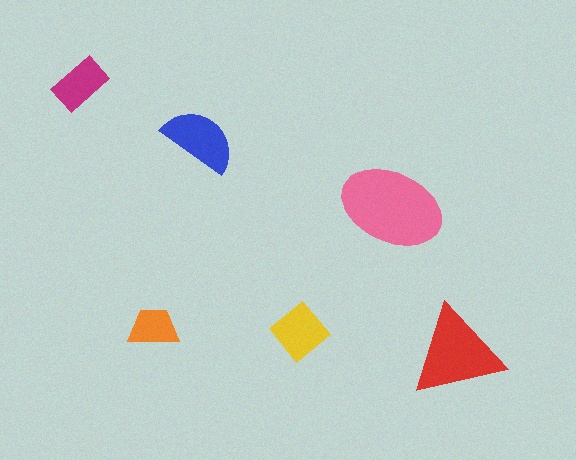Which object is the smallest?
The orange trapezoid.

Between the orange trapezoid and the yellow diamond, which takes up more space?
The yellow diamond.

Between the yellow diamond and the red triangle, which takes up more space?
The red triangle.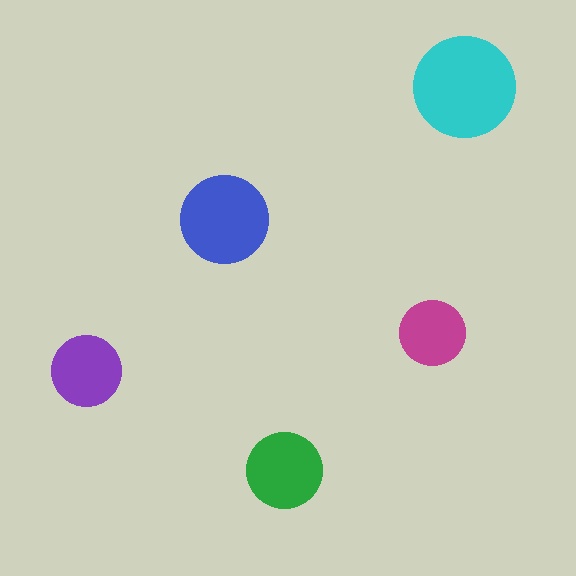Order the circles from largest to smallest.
the cyan one, the blue one, the green one, the purple one, the magenta one.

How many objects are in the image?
There are 5 objects in the image.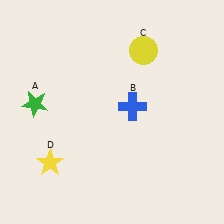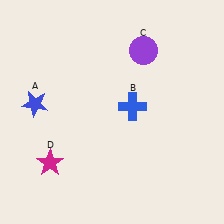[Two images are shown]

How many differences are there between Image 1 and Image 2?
There are 3 differences between the two images.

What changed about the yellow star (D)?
In Image 1, D is yellow. In Image 2, it changed to magenta.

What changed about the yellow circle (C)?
In Image 1, C is yellow. In Image 2, it changed to purple.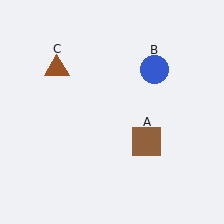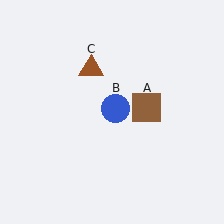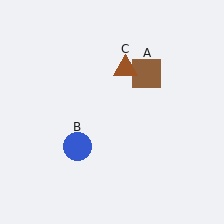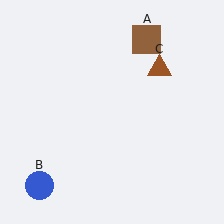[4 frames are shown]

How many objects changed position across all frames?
3 objects changed position: brown square (object A), blue circle (object B), brown triangle (object C).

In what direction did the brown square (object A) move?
The brown square (object A) moved up.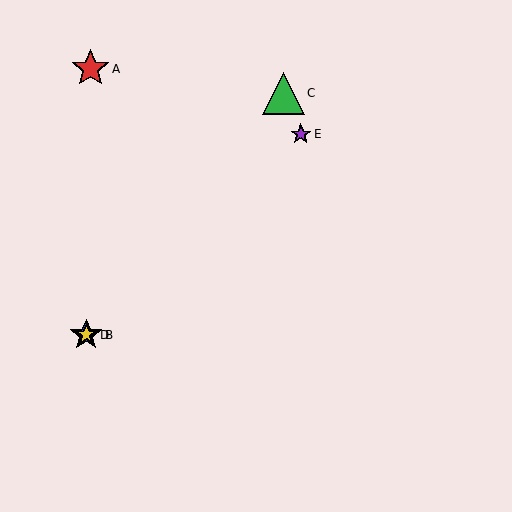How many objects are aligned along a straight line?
3 objects (B, D, E) are aligned along a straight line.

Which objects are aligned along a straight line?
Objects B, D, E are aligned along a straight line.